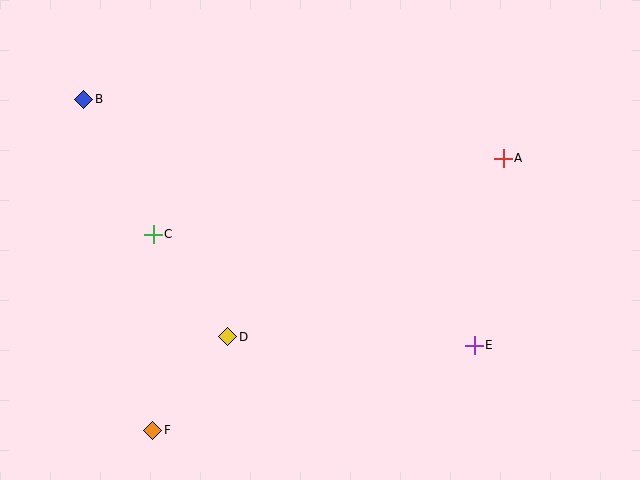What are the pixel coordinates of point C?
Point C is at (153, 234).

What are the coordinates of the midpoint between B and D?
The midpoint between B and D is at (156, 218).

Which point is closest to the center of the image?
Point D at (228, 337) is closest to the center.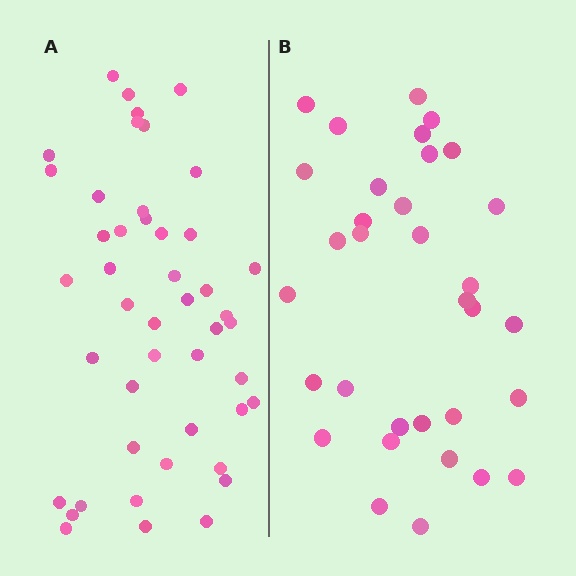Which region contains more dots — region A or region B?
Region A (the left region) has more dots.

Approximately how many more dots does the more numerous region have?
Region A has approximately 15 more dots than region B.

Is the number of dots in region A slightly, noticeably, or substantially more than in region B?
Region A has noticeably more, but not dramatically so. The ratio is roughly 1.4 to 1.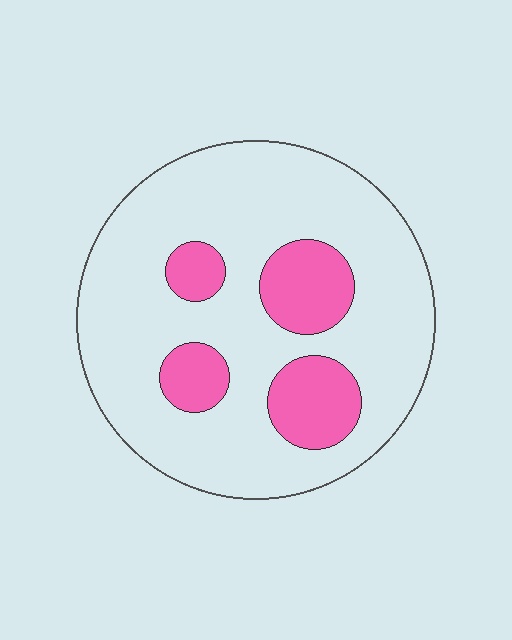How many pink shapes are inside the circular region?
4.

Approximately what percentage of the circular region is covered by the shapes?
Approximately 20%.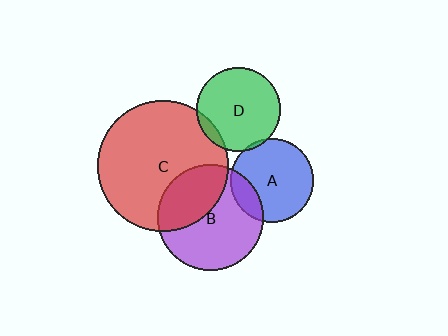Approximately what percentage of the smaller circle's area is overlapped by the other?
Approximately 35%.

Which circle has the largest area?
Circle C (red).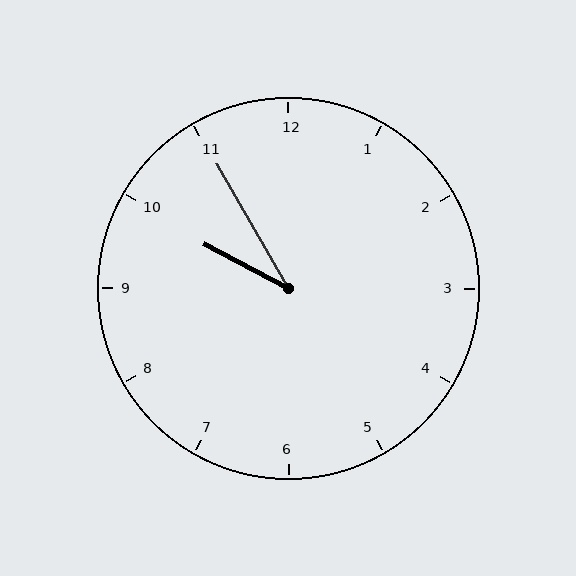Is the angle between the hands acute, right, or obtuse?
It is acute.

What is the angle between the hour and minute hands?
Approximately 32 degrees.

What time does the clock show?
9:55.